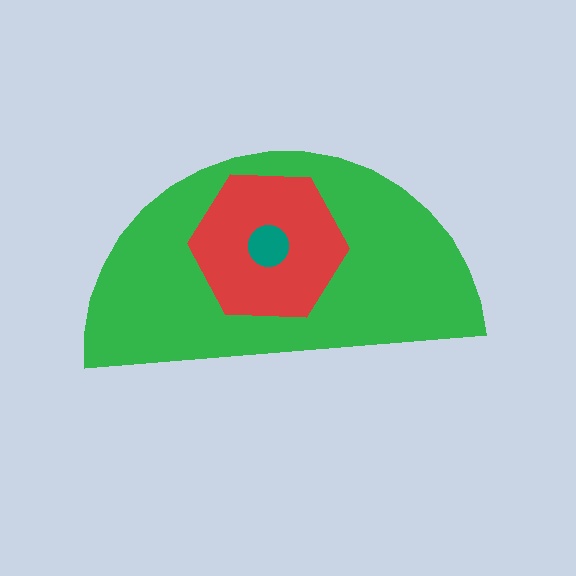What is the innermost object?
The teal circle.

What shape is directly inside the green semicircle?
The red hexagon.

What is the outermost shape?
The green semicircle.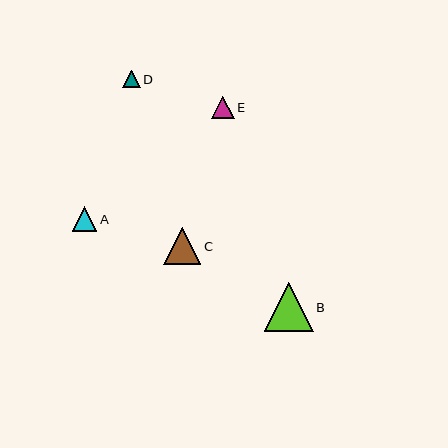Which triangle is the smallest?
Triangle D is the smallest with a size of approximately 18 pixels.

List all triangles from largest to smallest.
From largest to smallest: B, C, A, E, D.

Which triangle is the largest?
Triangle B is the largest with a size of approximately 49 pixels.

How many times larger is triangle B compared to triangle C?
Triangle B is approximately 1.3 times the size of triangle C.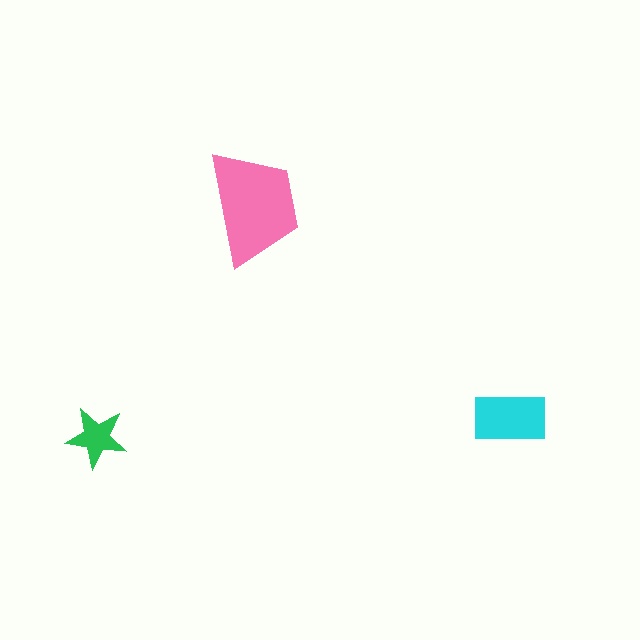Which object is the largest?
The pink trapezoid.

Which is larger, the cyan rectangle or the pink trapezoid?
The pink trapezoid.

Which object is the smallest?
The green star.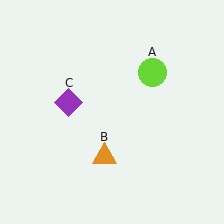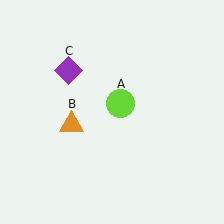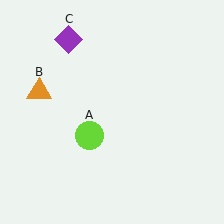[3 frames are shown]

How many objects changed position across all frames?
3 objects changed position: lime circle (object A), orange triangle (object B), purple diamond (object C).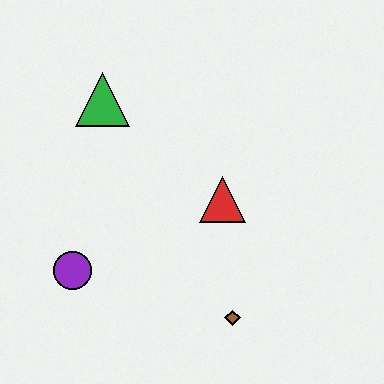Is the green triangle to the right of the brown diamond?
No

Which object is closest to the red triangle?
The brown diamond is closest to the red triangle.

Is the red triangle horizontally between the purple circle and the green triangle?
No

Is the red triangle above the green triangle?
No